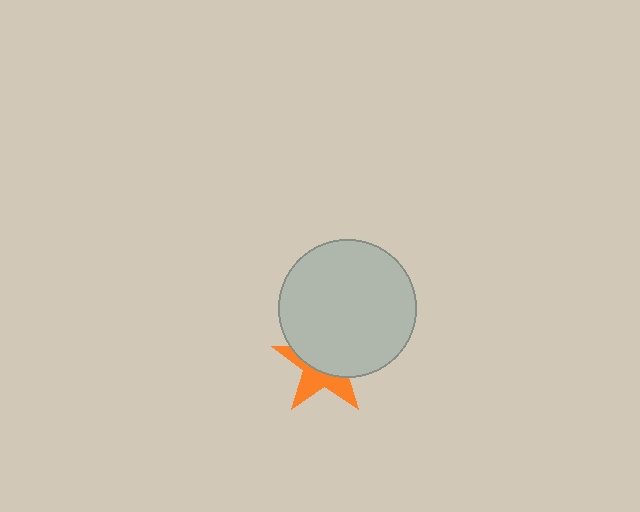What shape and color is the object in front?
The object in front is a light gray circle.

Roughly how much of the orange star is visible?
A small part of it is visible (roughly 41%).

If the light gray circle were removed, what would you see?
You would see the complete orange star.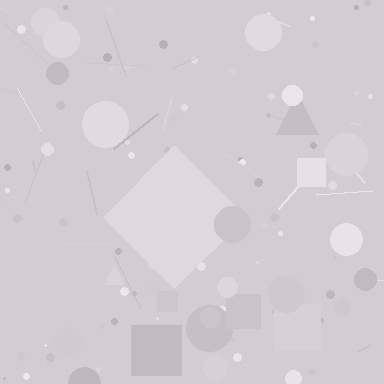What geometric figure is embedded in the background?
A diamond is embedded in the background.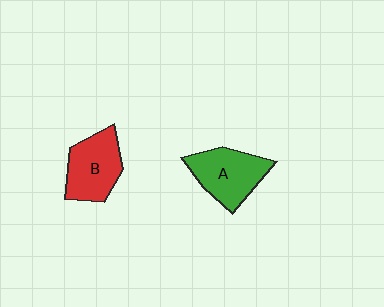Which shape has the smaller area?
Shape B (red).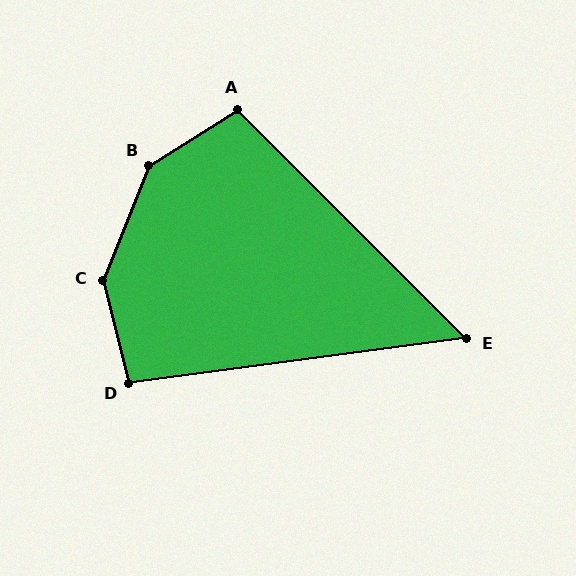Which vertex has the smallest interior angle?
E, at approximately 52 degrees.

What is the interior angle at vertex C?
Approximately 144 degrees (obtuse).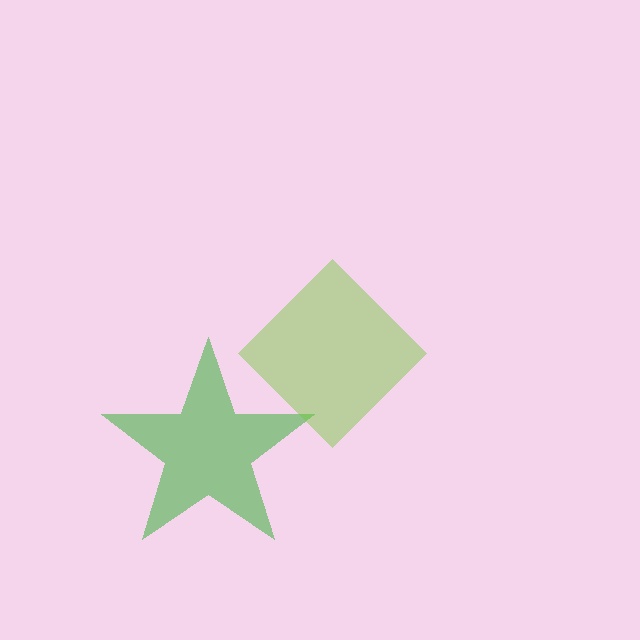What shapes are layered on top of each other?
The layered shapes are: a green star, a lime diamond.